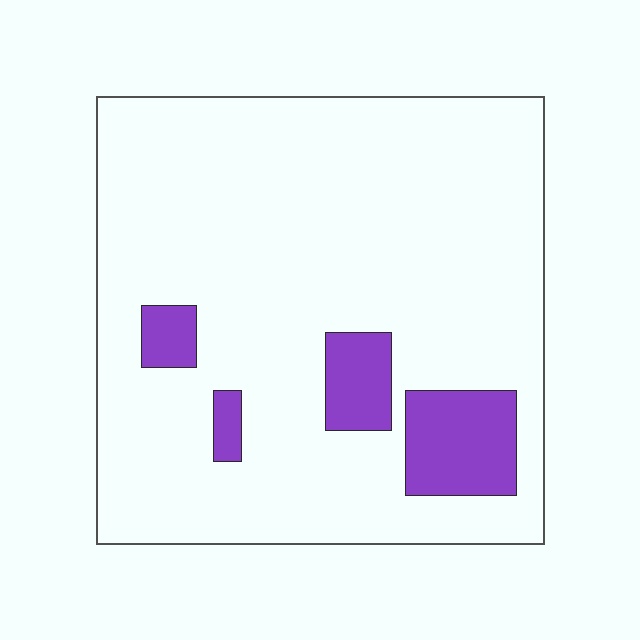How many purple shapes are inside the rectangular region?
4.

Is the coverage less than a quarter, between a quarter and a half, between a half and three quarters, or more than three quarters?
Less than a quarter.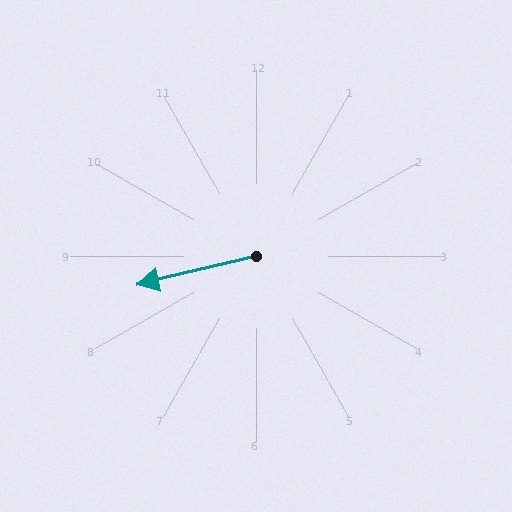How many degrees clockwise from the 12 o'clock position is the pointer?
Approximately 257 degrees.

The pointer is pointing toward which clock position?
Roughly 9 o'clock.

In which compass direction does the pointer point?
West.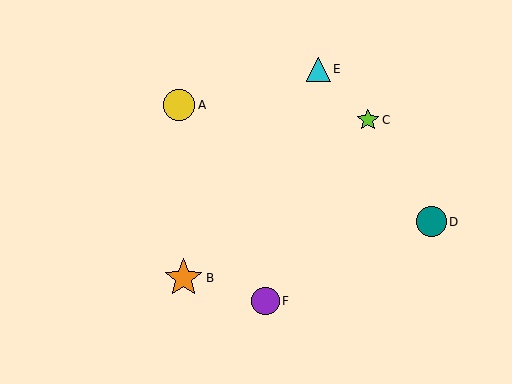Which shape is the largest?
The orange star (labeled B) is the largest.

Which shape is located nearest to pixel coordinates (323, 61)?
The cyan triangle (labeled E) at (318, 69) is nearest to that location.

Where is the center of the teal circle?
The center of the teal circle is at (431, 222).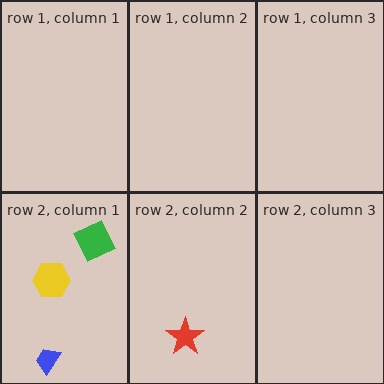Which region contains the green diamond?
The row 2, column 1 region.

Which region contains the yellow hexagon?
The row 2, column 1 region.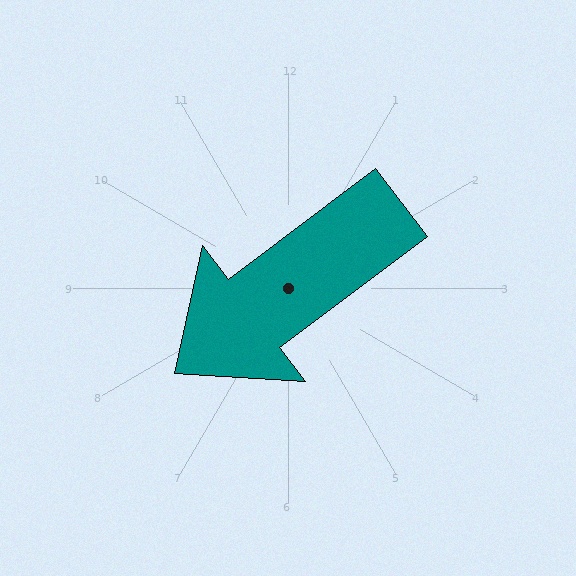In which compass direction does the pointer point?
Southwest.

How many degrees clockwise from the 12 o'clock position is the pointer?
Approximately 233 degrees.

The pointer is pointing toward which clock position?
Roughly 8 o'clock.